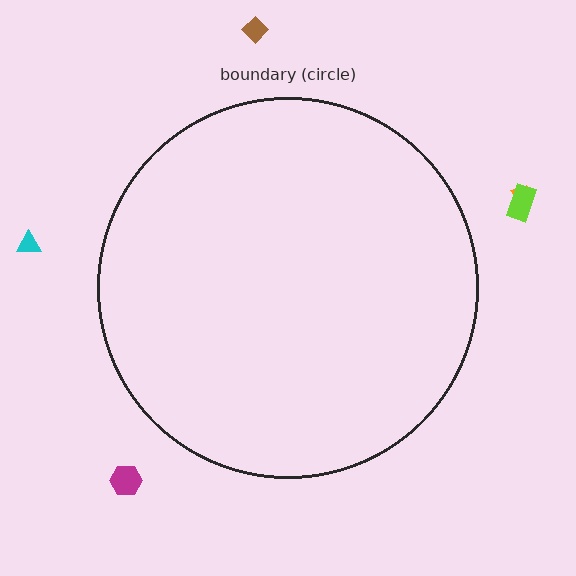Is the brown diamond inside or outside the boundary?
Outside.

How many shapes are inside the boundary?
0 inside, 5 outside.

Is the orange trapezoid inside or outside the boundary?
Outside.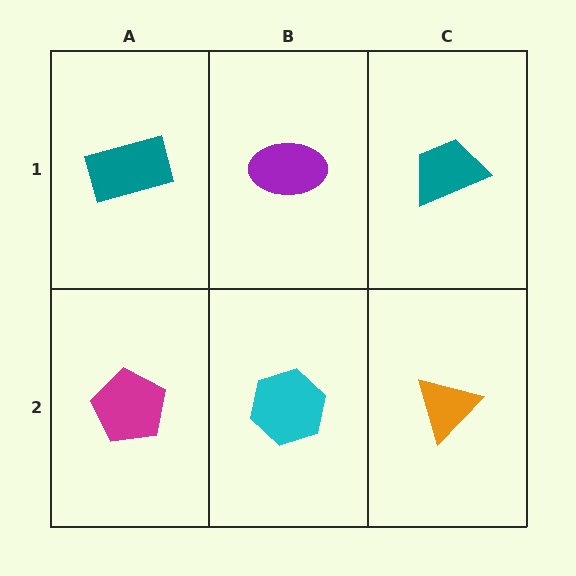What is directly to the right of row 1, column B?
A teal trapezoid.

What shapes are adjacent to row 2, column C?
A teal trapezoid (row 1, column C), a cyan hexagon (row 2, column B).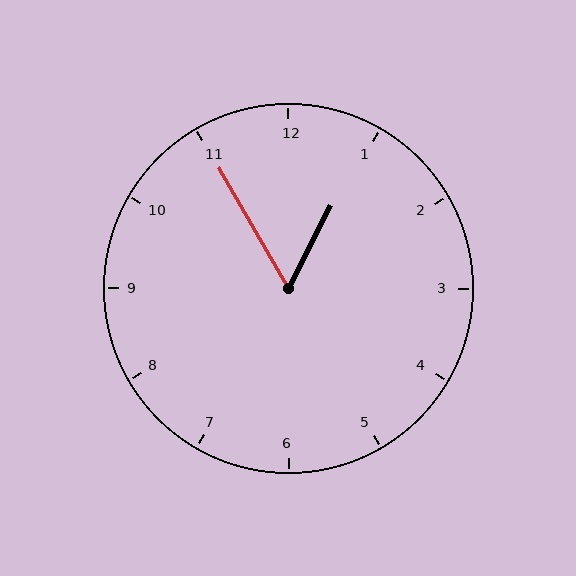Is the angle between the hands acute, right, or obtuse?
It is acute.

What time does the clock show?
12:55.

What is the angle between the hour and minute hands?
Approximately 58 degrees.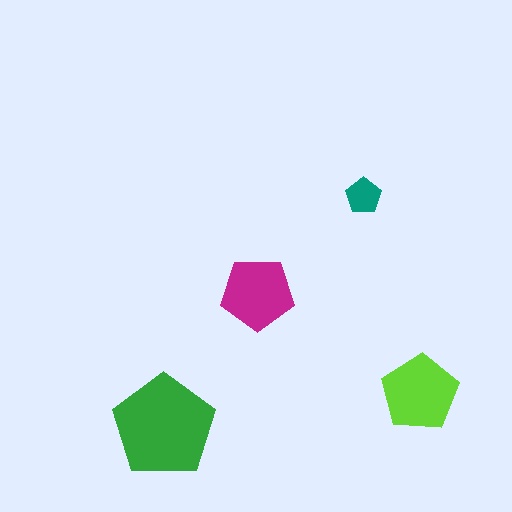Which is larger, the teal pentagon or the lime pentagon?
The lime one.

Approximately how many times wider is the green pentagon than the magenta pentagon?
About 1.5 times wider.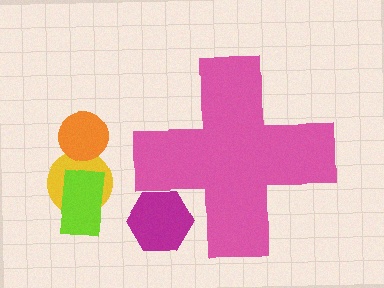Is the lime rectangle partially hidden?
No, the lime rectangle is fully visible.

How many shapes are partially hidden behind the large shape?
1 shape is partially hidden.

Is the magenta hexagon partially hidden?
Yes, the magenta hexagon is partially hidden behind the pink cross.